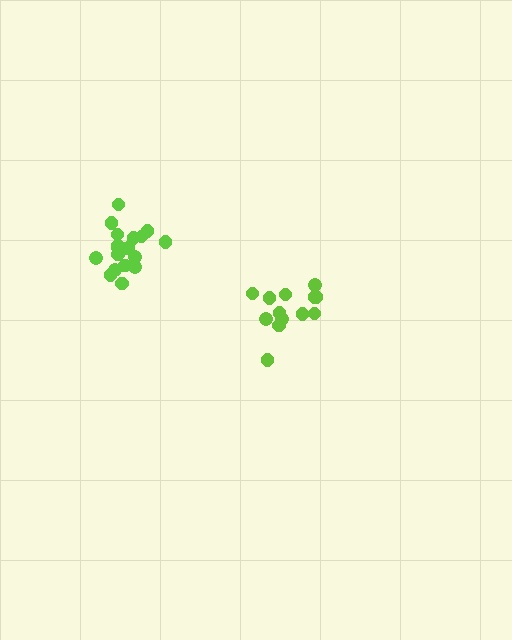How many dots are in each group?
Group 1: 13 dots, Group 2: 19 dots (32 total).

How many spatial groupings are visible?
There are 2 spatial groupings.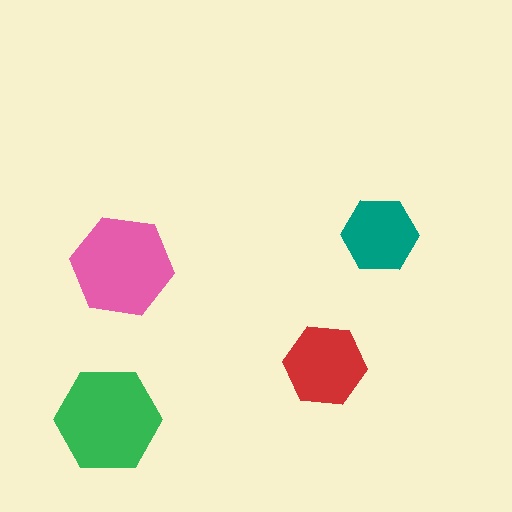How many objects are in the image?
There are 4 objects in the image.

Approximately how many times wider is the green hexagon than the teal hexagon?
About 1.5 times wider.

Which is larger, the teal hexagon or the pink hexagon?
The pink one.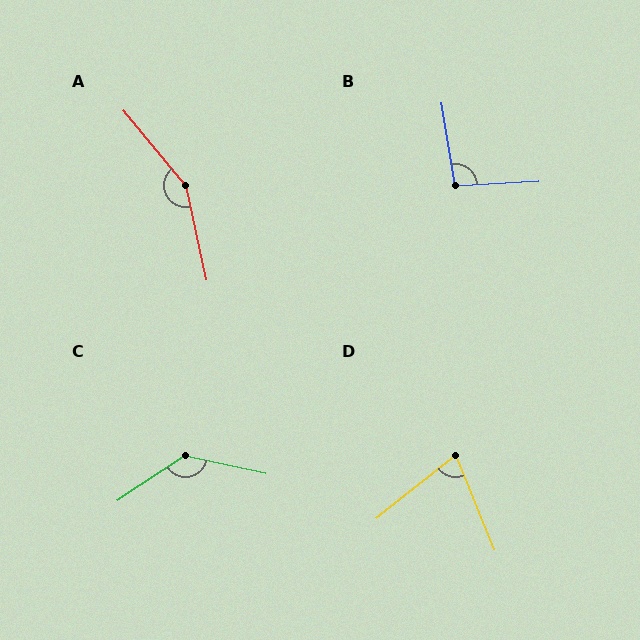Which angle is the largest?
A, at approximately 153 degrees.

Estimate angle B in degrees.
Approximately 97 degrees.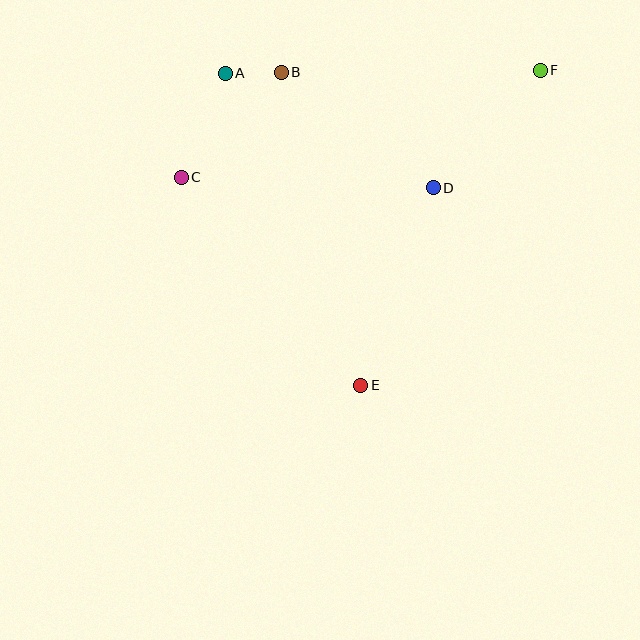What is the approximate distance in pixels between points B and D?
The distance between B and D is approximately 191 pixels.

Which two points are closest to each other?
Points A and B are closest to each other.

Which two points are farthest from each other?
Points C and F are farthest from each other.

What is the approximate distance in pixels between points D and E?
The distance between D and E is approximately 211 pixels.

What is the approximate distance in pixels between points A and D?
The distance between A and D is approximately 238 pixels.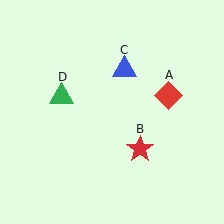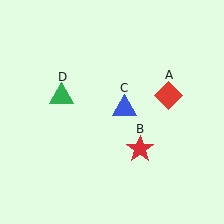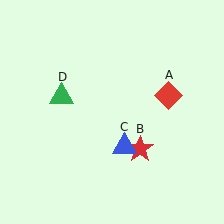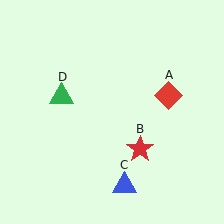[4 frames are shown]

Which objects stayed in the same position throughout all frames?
Red diamond (object A) and red star (object B) and green triangle (object D) remained stationary.